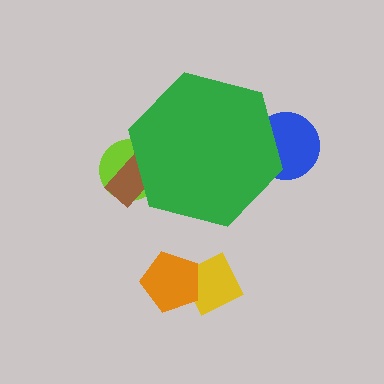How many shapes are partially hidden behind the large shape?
3 shapes are partially hidden.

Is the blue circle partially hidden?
Yes, the blue circle is partially hidden behind the green hexagon.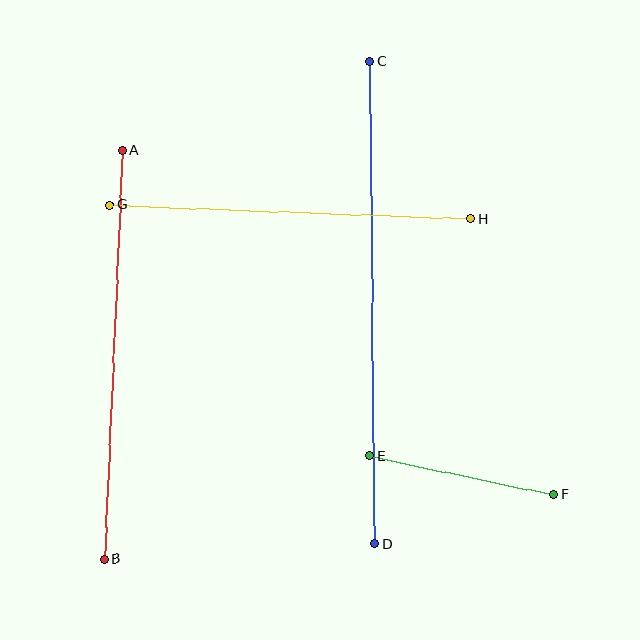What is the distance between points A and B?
The distance is approximately 409 pixels.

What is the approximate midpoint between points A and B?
The midpoint is at approximately (113, 355) pixels.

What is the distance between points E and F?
The distance is approximately 188 pixels.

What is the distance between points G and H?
The distance is approximately 361 pixels.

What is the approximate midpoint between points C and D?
The midpoint is at approximately (372, 303) pixels.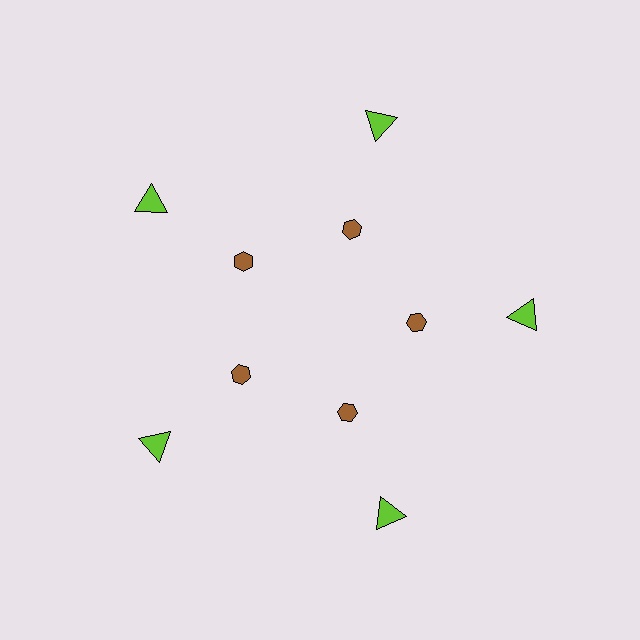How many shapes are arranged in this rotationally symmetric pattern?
There are 10 shapes, arranged in 5 groups of 2.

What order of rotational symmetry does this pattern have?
This pattern has 5-fold rotational symmetry.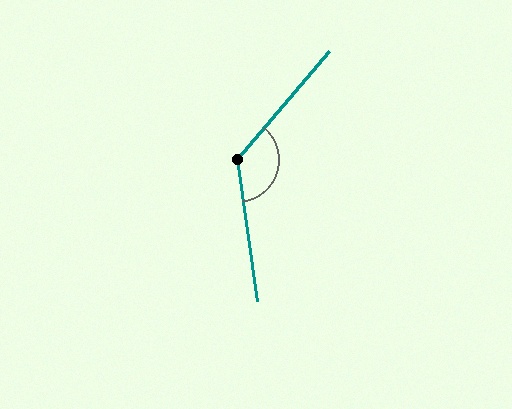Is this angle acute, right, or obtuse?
It is obtuse.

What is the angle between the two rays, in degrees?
Approximately 131 degrees.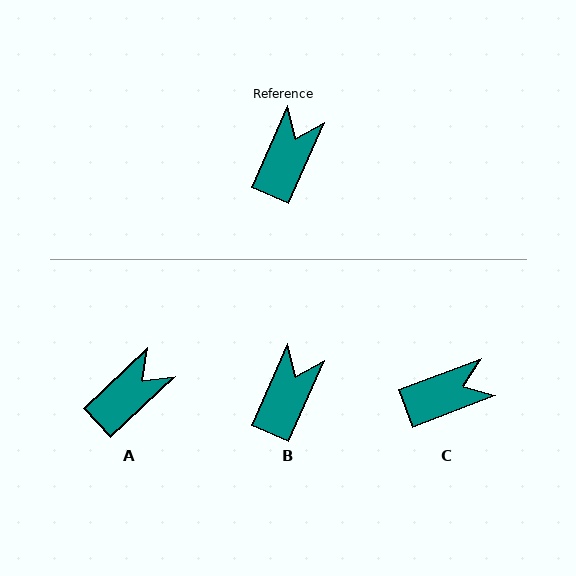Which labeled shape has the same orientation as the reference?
B.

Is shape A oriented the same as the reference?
No, it is off by about 23 degrees.